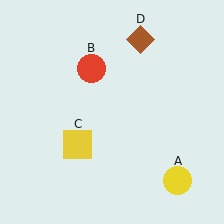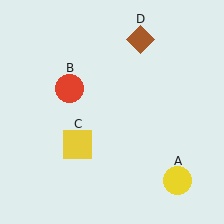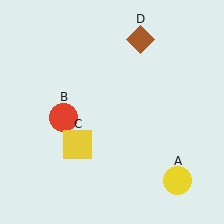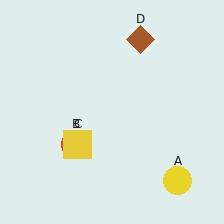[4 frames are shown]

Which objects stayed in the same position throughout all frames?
Yellow circle (object A) and yellow square (object C) and brown diamond (object D) remained stationary.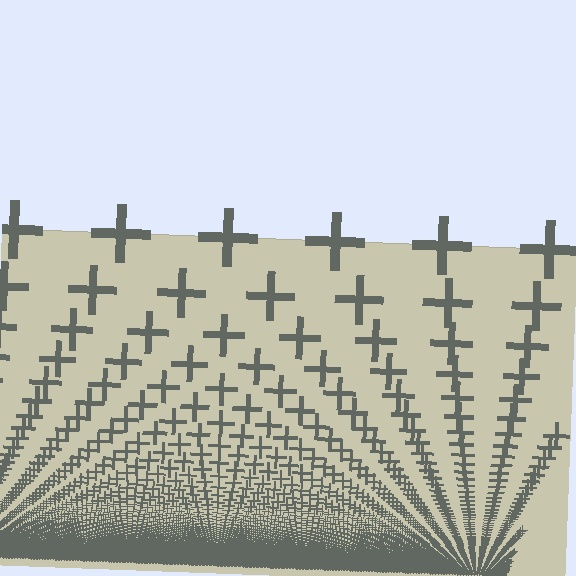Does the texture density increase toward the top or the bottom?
Density increases toward the bottom.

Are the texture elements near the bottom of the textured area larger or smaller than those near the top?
Smaller. The gradient is inverted — elements near the bottom are smaller and denser.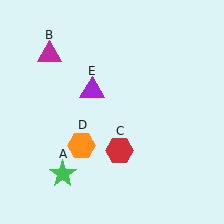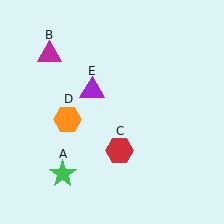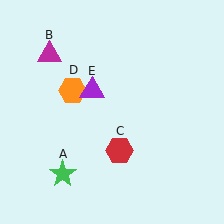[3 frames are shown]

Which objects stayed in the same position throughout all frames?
Green star (object A) and magenta triangle (object B) and red hexagon (object C) and purple triangle (object E) remained stationary.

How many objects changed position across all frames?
1 object changed position: orange hexagon (object D).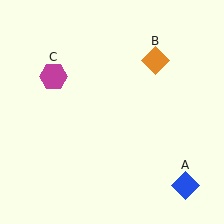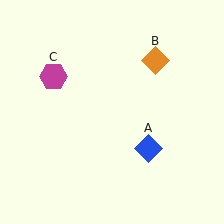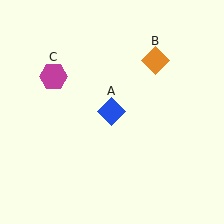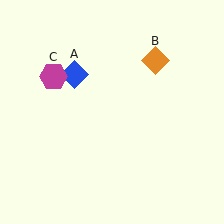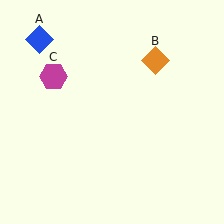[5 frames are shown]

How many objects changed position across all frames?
1 object changed position: blue diamond (object A).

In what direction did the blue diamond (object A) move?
The blue diamond (object A) moved up and to the left.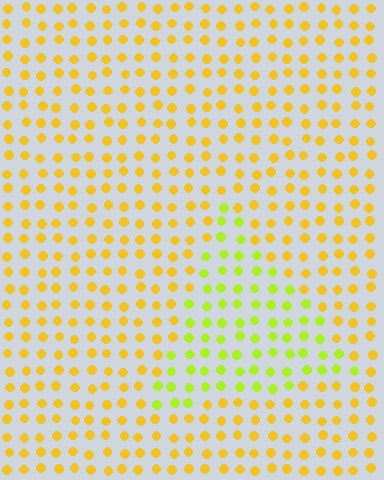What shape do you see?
I see a triangle.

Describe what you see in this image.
The image is filled with small yellow elements in a uniform arrangement. A triangle-shaped region is visible where the elements are tinted to a slightly different hue, forming a subtle color boundary.